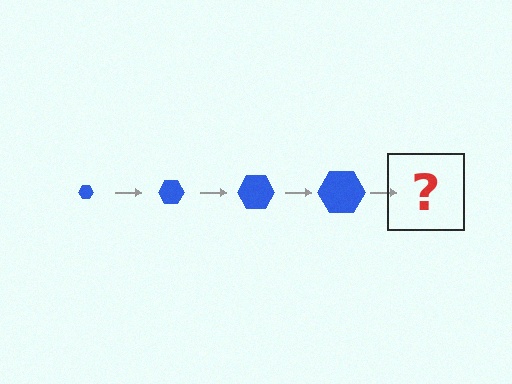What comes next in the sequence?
The next element should be a blue hexagon, larger than the previous one.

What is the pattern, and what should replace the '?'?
The pattern is that the hexagon gets progressively larger each step. The '?' should be a blue hexagon, larger than the previous one.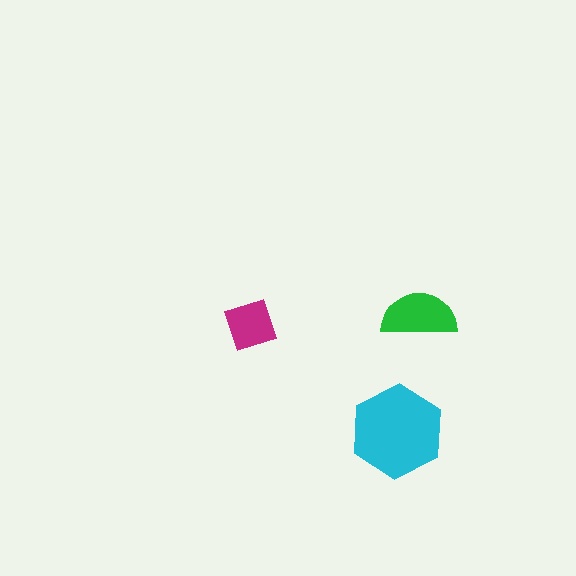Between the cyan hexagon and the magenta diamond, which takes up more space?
The cyan hexagon.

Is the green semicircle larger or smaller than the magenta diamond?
Larger.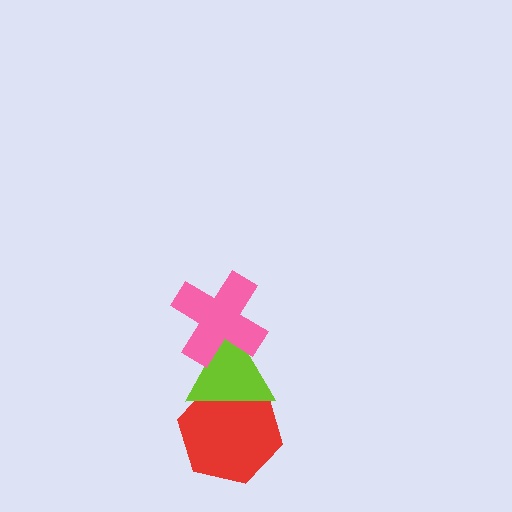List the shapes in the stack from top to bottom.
From top to bottom: the pink cross, the lime triangle, the red hexagon.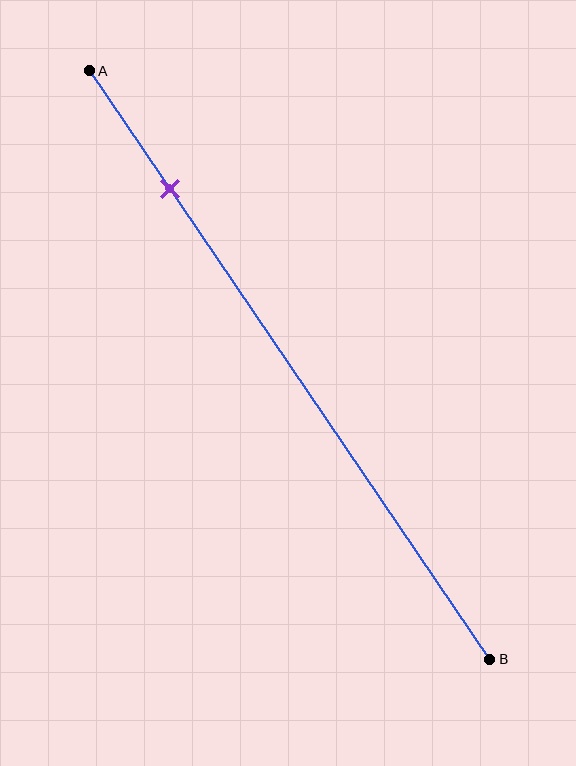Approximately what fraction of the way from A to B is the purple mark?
The purple mark is approximately 20% of the way from A to B.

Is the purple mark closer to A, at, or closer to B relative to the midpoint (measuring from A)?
The purple mark is closer to point A than the midpoint of segment AB.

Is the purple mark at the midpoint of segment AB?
No, the mark is at about 20% from A, not at the 50% midpoint.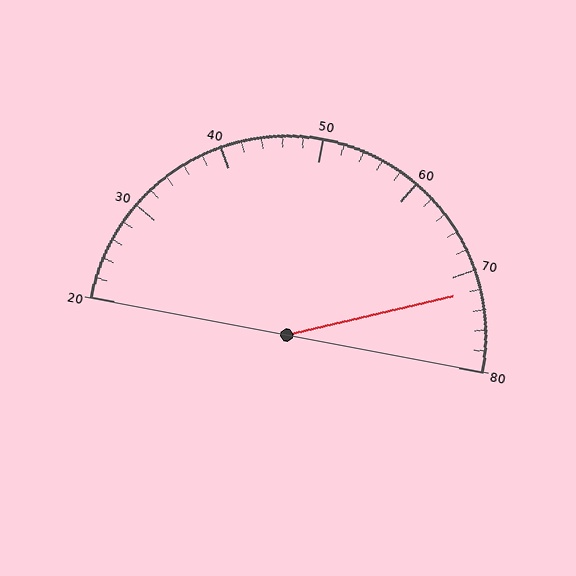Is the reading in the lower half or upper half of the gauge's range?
The reading is in the upper half of the range (20 to 80).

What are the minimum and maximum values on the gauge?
The gauge ranges from 20 to 80.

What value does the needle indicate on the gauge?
The needle indicates approximately 72.